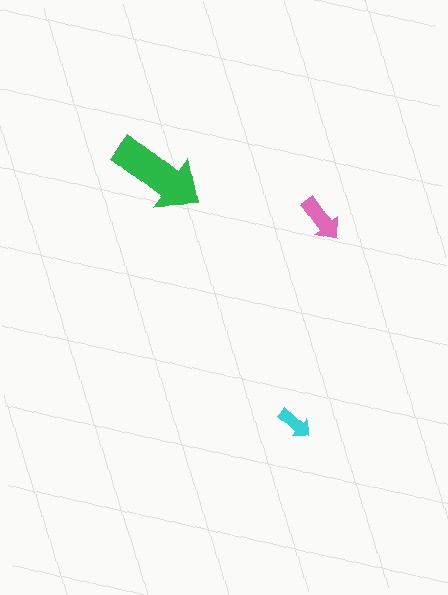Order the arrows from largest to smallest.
the green one, the pink one, the cyan one.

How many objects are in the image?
There are 3 objects in the image.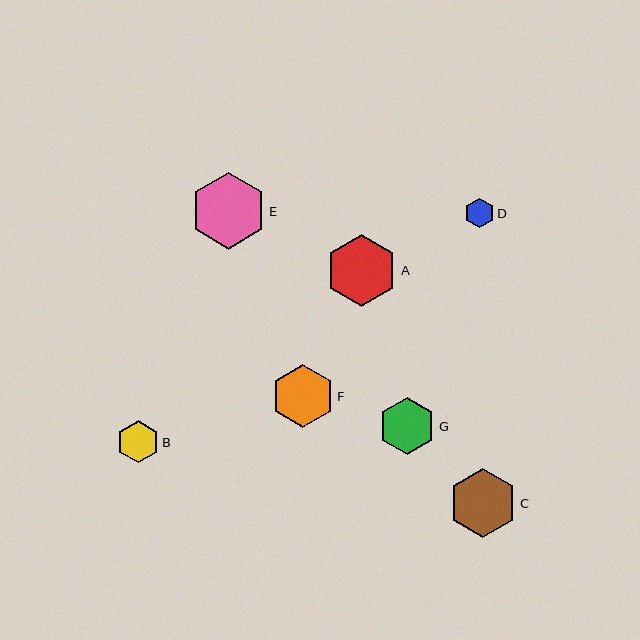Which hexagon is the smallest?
Hexagon D is the smallest with a size of approximately 29 pixels.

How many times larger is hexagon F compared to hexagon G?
Hexagon F is approximately 1.1 times the size of hexagon G.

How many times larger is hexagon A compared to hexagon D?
Hexagon A is approximately 2.5 times the size of hexagon D.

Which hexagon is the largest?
Hexagon E is the largest with a size of approximately 76 pixels.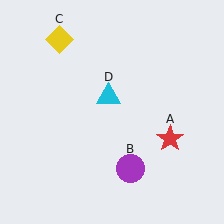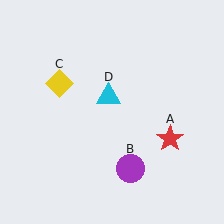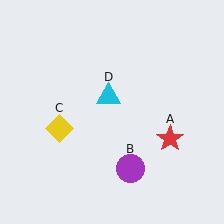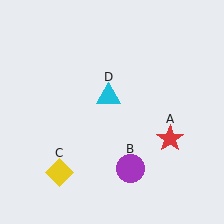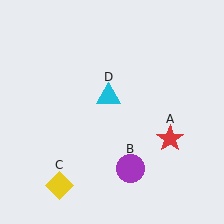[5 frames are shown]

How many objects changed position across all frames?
1 object changed position: yellow diamond (object C).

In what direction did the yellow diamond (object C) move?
The yellow diamond (object C) moved down.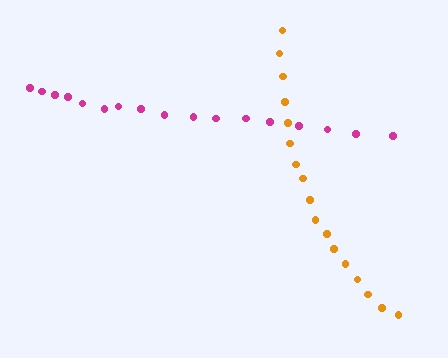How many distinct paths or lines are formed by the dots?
There are 2 distinct paths.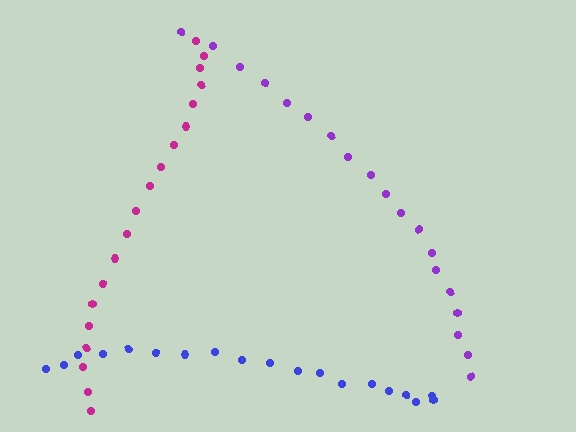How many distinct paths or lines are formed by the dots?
There are 3 distinct paths.